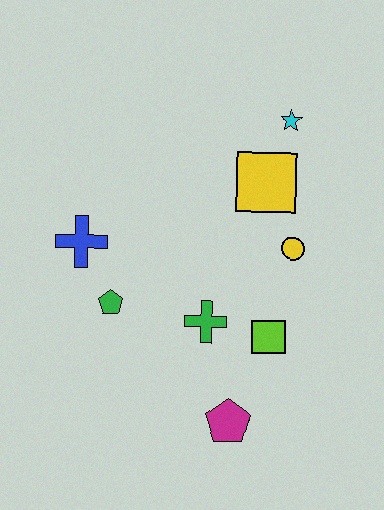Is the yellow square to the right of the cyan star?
No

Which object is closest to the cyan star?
The yellow square is closest to the cyan star.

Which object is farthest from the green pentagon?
The cyan star is farthest from the green pentagon.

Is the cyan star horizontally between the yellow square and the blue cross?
No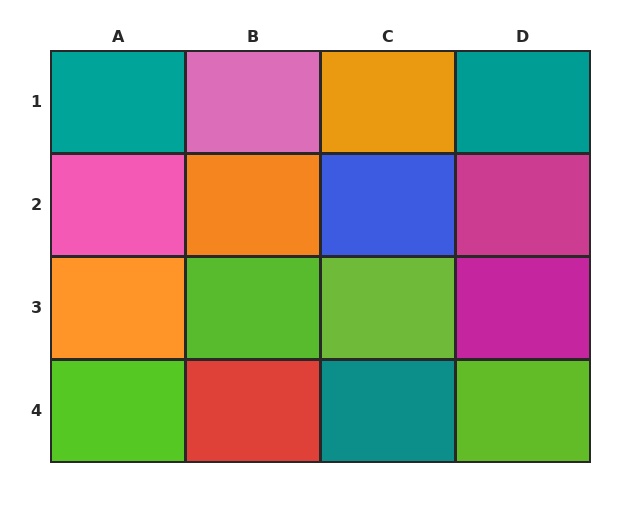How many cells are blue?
1 cell is blue.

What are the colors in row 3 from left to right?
Orange, lime, lime, magenta.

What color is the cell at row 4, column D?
Lime.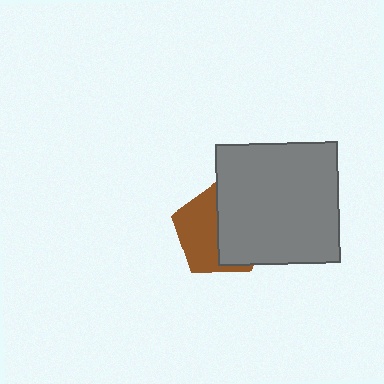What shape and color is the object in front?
The object in front is a gray square.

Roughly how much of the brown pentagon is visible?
About half of it is visible (roughly 48%).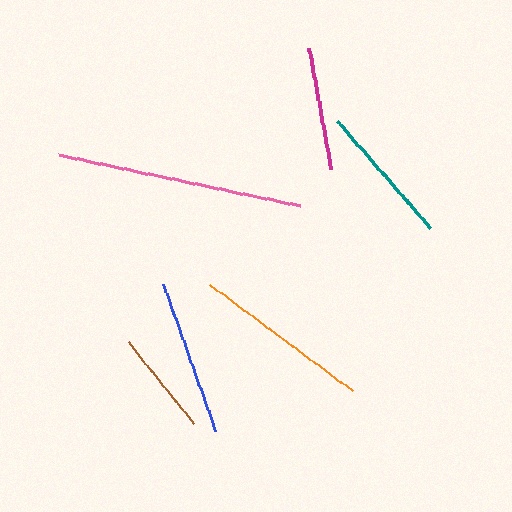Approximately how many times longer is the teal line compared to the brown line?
The teal line is approximately 1.3 times the length of the brown line.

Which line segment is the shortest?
The brown line is the shortest at approximately 105 pixels.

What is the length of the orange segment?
The orange segment is approximately 178 pixels long.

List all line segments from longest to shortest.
From longest to shortest: pink, orange, blue, teal, magenta, brown.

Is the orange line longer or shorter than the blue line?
The orange line is longer than the blue line.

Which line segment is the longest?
The pink line is the longest at approximately 247 pixels.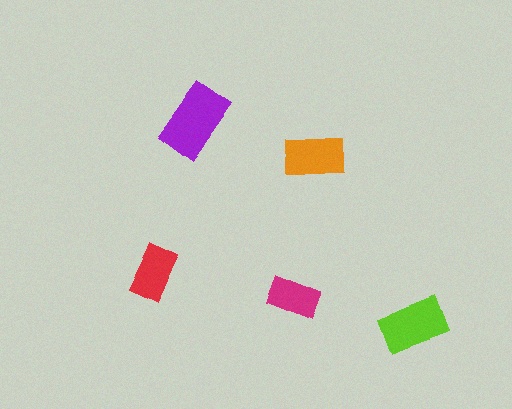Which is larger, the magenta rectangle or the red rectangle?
The red one.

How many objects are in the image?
There are 5 objects in the image.